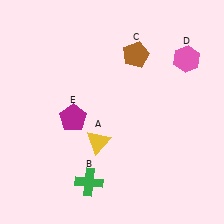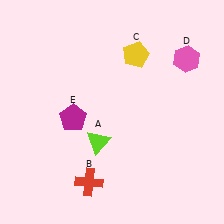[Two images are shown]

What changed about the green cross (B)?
In Image 1, B is green. In Image 2, it changed to red.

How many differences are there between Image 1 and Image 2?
There are 3 differences between the two images.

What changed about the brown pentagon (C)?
In Image 1, C is brown. In Image 2, it changed to yellow.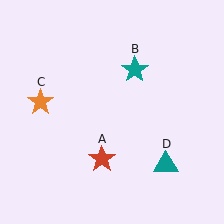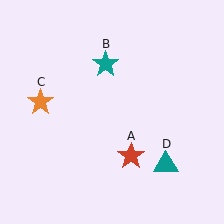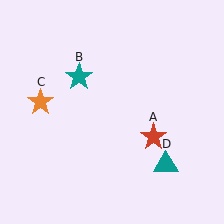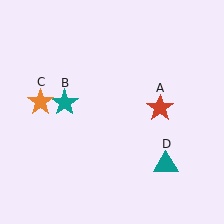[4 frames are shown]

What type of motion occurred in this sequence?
The red star (object A), teal star (object B) rotated counterclockwise around the center of the scene.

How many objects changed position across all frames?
2 objects changed position: red star (object A), teal star (object B).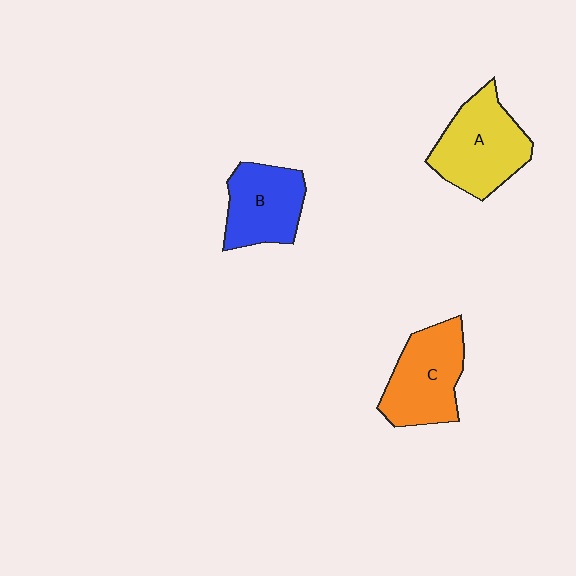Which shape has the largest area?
Shape A (yellow).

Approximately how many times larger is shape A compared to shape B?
Approximately 1.2 times.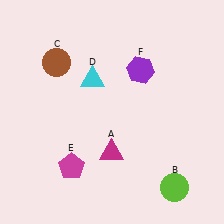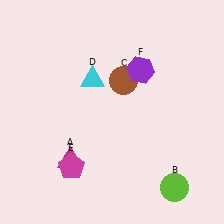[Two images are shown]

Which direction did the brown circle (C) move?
The brown circle (C) moved right.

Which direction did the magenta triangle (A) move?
The magenta triangle (A) moved left.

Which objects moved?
The objects that moved are: the magenta triangle (A), the brown circle (C).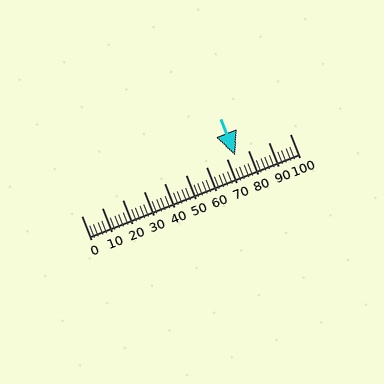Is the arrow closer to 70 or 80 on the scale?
The arrow is closer to 70.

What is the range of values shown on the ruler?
The ruler shows values from 0 to 100.